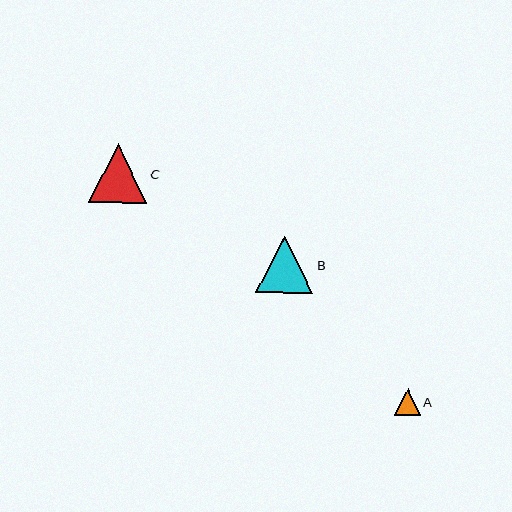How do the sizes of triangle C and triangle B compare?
Triangle C and triangle B are approximately the same size.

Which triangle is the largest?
Triangle C is the largest with a size of approximately 58 pixels.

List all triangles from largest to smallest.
From largest to smallest: C, B, A.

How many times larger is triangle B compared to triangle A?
Triangle B is approximately 2.2 times the size of triangle A.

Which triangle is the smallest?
Triangle A is the smallest with a size of approximately 26 pixels.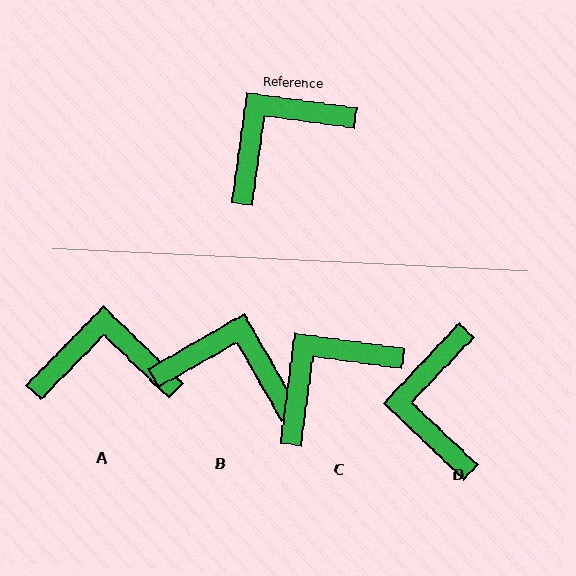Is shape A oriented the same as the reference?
No, it is off by about 37 degrees.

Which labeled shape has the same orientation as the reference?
C.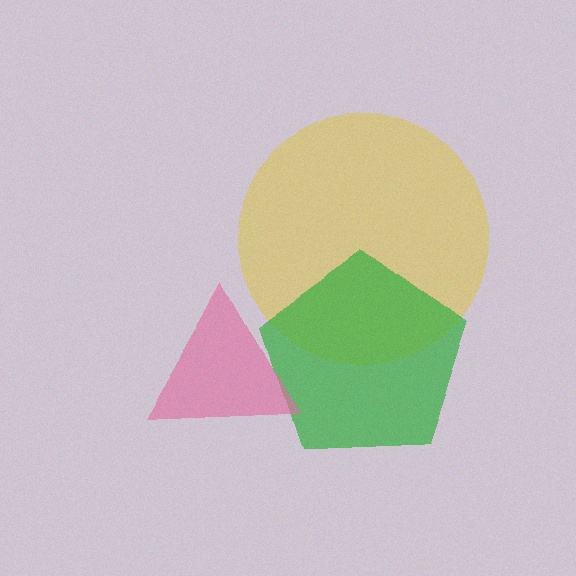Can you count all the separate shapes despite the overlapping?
Yes, there are 3 separate shapes.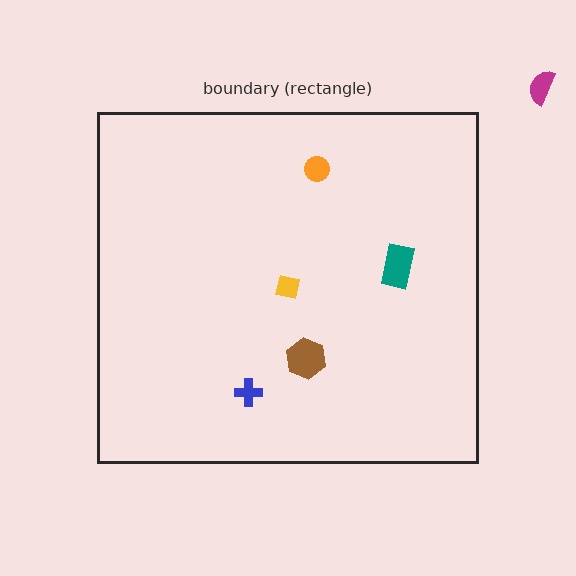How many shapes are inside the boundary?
5 inside, 1 outside.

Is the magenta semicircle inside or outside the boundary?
Outside.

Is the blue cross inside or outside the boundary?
Inside.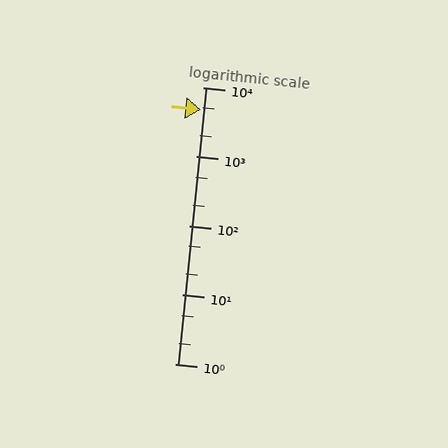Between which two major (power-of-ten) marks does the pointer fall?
The pointer is between 1000 and 10000.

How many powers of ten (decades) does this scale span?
The scale spans 4 decades, from 1 to 10000.